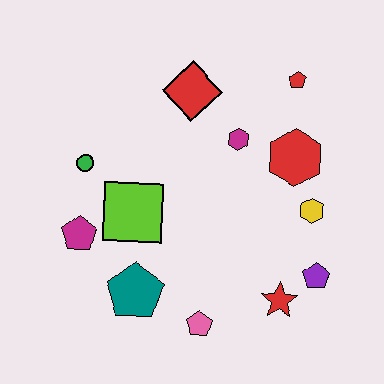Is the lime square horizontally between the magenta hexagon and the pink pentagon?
No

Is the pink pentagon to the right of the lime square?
Yes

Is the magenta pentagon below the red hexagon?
Yes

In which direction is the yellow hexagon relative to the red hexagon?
The yellow hexagon is below the red hexagon.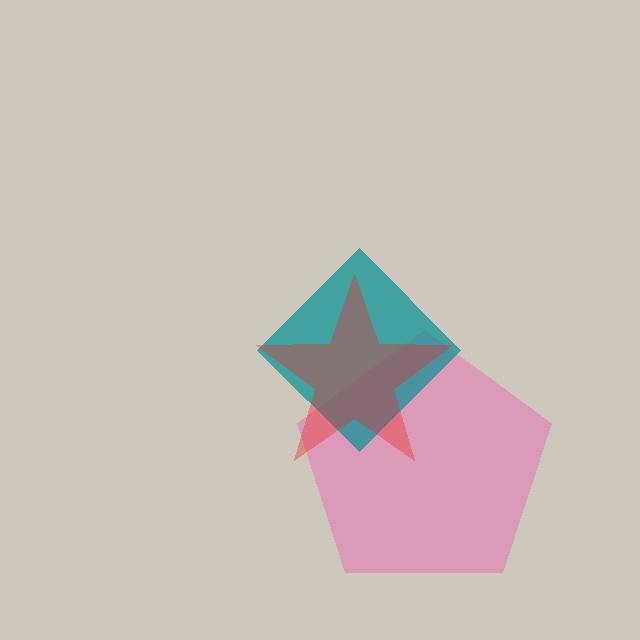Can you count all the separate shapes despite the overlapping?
Yes, there are 3 separate shapes.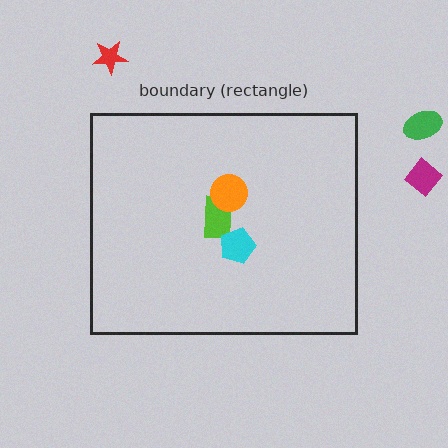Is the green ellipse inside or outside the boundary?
Outside.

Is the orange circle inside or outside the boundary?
Inside.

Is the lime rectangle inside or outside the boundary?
Inside.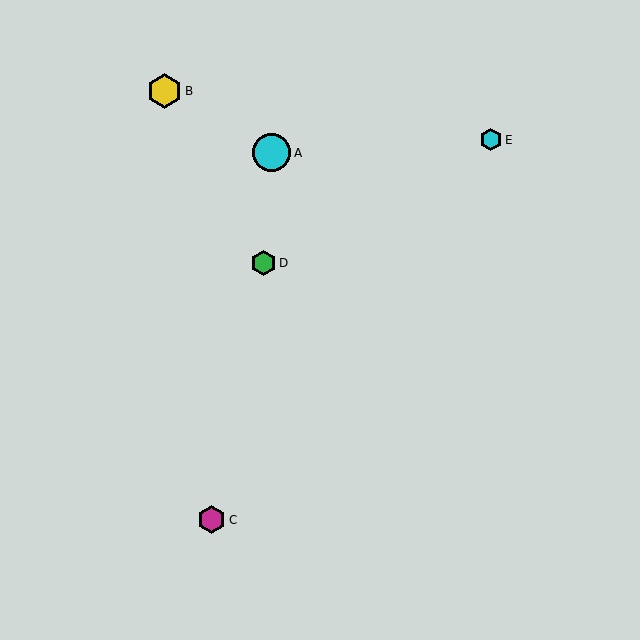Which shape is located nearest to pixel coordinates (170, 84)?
The yellow hexagon (labeled B) at (164, 91) is nearest to that location.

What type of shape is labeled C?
Shape C is a magenta hexagon.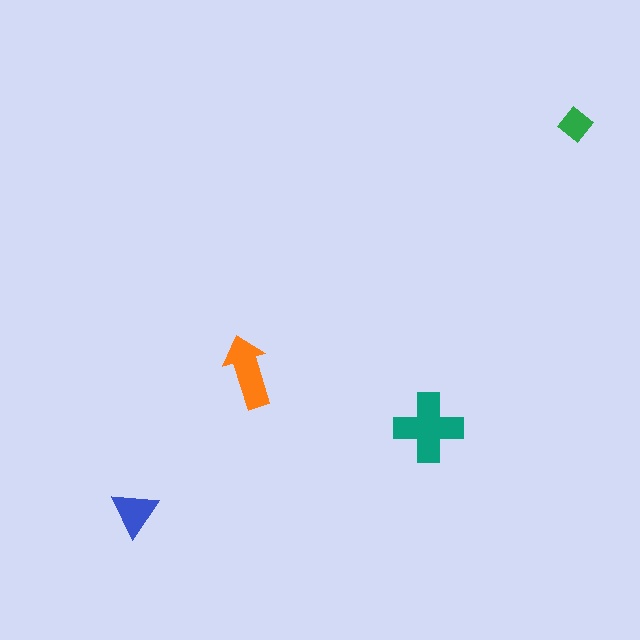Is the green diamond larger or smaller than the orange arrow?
Smaller.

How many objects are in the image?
There are 4 objects in the image.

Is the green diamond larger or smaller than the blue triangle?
Smaller.